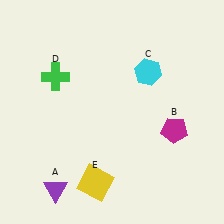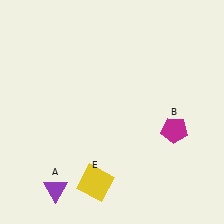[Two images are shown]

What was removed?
The cyan hexagon (C), the green cross (D) were removed in Image 2.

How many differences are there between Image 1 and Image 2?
There are 2 differences between the two images.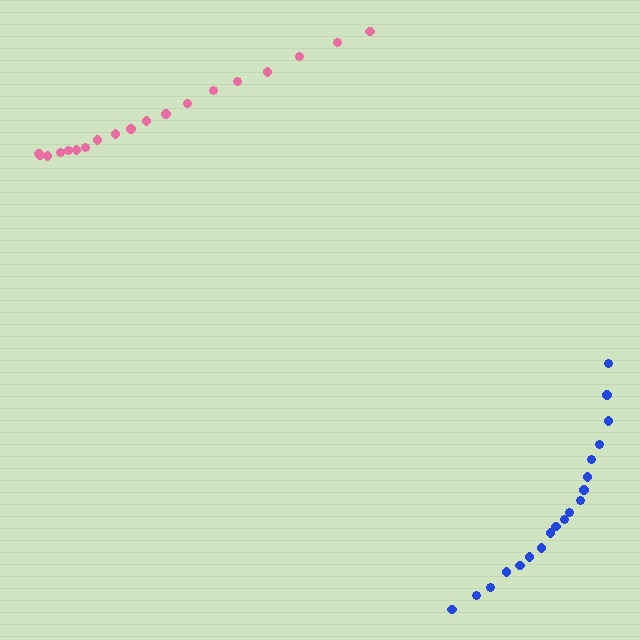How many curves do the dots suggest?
There are 2 distinct paths.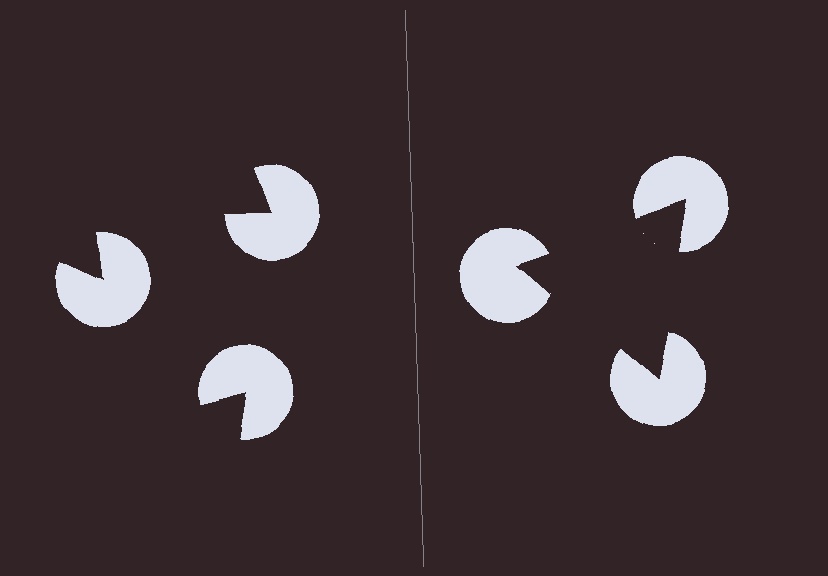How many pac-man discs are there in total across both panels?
6 — 3 on each side.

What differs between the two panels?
The pac-man discs are positioned identically on both sides; only the wedge orientations differ. On the right they align to a triangle; on the left they are misaligned.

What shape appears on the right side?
An illusory triangle.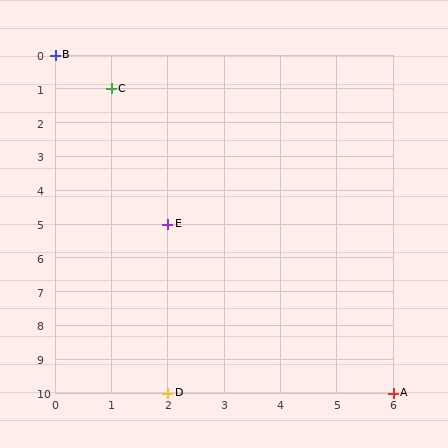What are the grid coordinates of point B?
Point B is at grid coordinates (0, 0).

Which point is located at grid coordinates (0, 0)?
Point B is at (0, 0).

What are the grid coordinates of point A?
Point A is at grid coordinates (6, 10).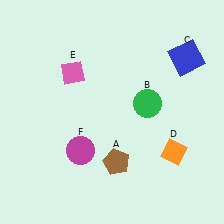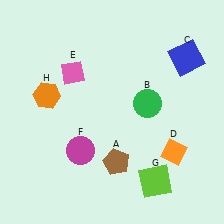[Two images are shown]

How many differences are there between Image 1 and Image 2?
There are 2 differences between the two images.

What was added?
A lime square (G), an orange hexagon (H) were added in Image 2.